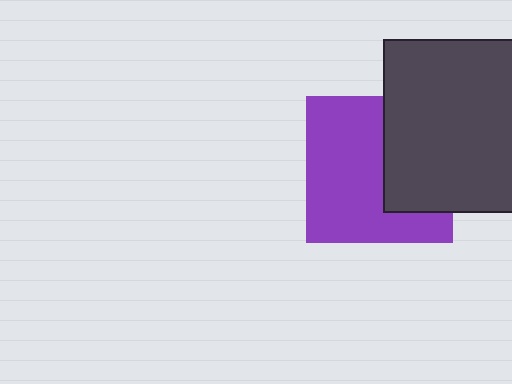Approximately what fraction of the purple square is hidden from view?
Roughly 38% of the purple square is hidden behind the dark gray rectangle.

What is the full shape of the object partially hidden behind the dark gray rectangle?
The partially hidden object is a purple square.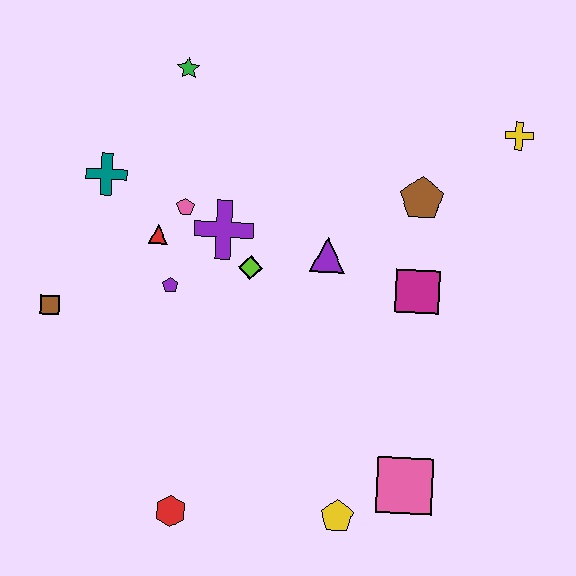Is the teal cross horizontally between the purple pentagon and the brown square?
Yes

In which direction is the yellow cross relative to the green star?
The yellow cross is to the right of the green star.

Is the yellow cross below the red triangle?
No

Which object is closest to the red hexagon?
The yellow pentagon is closest to the red hexagon.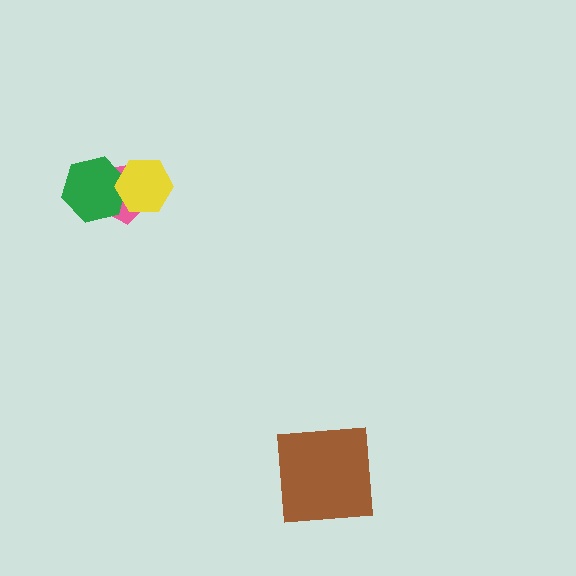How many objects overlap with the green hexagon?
2 objects overlap with the green hexagon.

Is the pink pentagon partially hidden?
Yes, it is partially covered by another shape.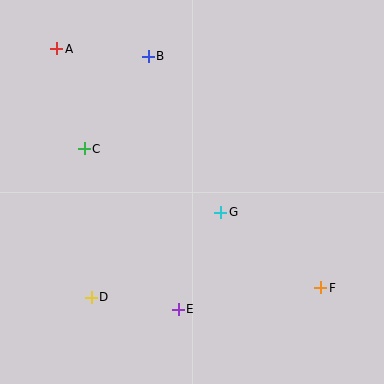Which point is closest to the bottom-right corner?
Point F is closest to the bottom-right corner.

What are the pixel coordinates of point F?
Point F is at (321, 288).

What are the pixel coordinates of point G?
Point G is at (221, 212).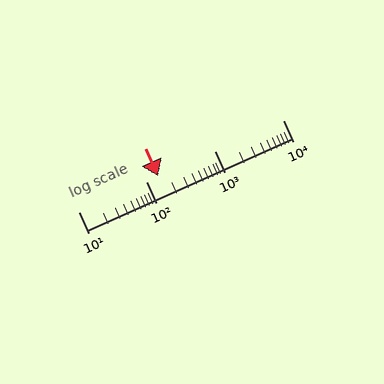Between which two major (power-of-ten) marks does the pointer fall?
The pointer is between 100 and 1000.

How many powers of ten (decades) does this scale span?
The scale spans 3 decades, from 10 to 10000.